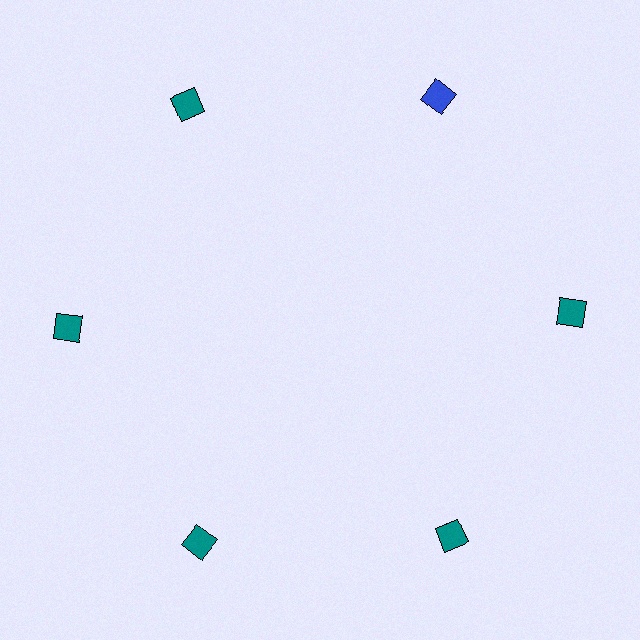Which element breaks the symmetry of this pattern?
The blue diamond at roughly the 1 o'clock position breaks the symmetry. All other shapes are teal diamonds.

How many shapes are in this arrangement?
There are 6 shapes arranged in a ring pattern.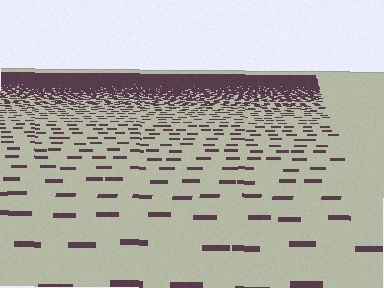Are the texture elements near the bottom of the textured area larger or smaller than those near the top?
Larger. Near the bottom, elements are closer to the viewer and appear at a bigger on-screen size.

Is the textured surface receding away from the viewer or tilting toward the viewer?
The surface is receding away from the viewer. Texture elements get smaller and denser toward the top.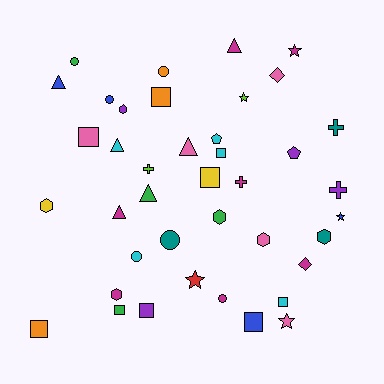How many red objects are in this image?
There is 1 red object.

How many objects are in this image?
There are 40 objects.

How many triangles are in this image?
There are 6 triangles.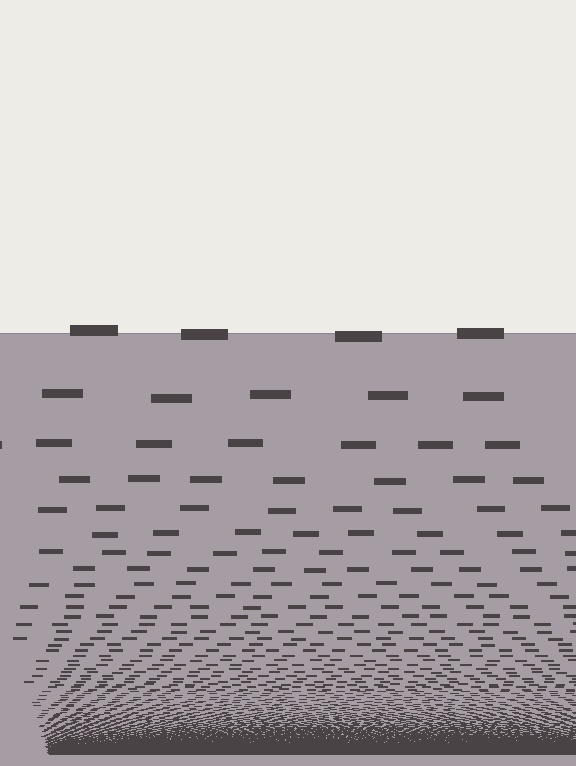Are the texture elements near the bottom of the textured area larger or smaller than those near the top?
Smaller. The gradient is inverted — elements near the bottom are smaller and denser.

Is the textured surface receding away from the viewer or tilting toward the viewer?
The surface appears to tilt toward the viewer. Texture elements get larger and sparser toward the top.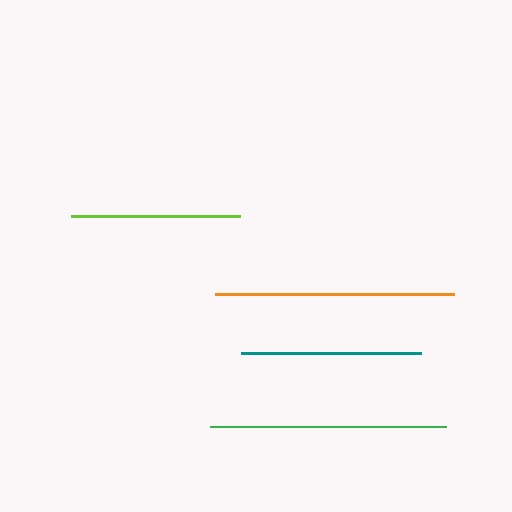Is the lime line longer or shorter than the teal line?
The teal line is longer than the lime line.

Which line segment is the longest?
The orange line is the longest at approximately 239 pixels.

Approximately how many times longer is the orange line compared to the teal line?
The orange line is approximately 1.3 times the length of the teal line.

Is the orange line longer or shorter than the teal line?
The orange line is longer than the teal line.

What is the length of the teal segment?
The teal segment is approximately 180 pixels long.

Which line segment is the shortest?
The lime line is the shortest at approximately 169 pixels.